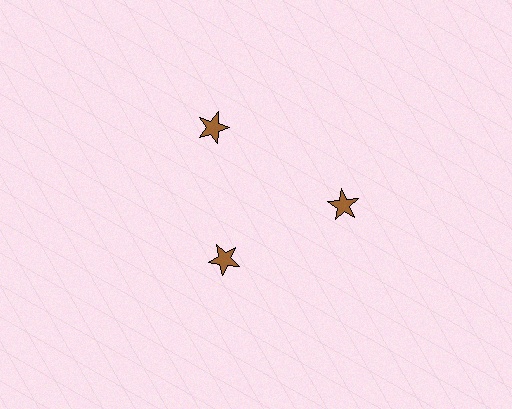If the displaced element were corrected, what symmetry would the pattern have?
It would have 3-fold rotational symmetry — the pattern would map onto itself every 120 degrees.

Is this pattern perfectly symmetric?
No. The 3 brown stars are arranged in a ring, but one element near the 7 o'clock position is pulled inward toward the center, breaking the 3-fold rotational symmetry.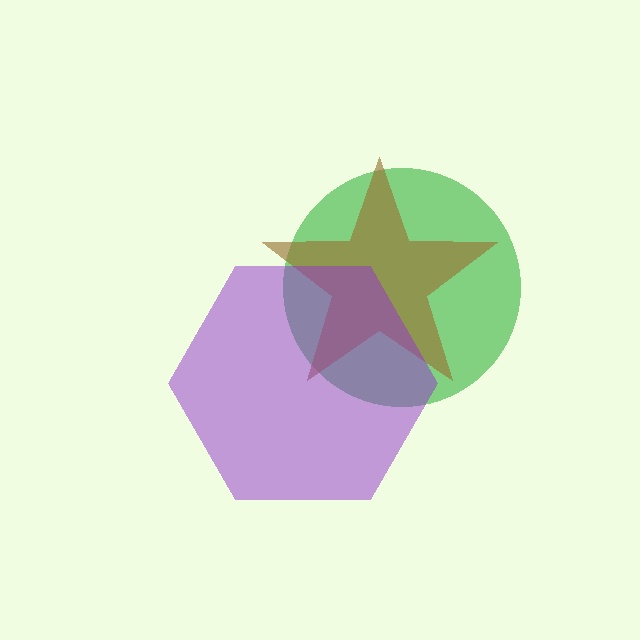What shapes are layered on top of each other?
The layered shapes are: a green circle, a brown star, a purple hexagon.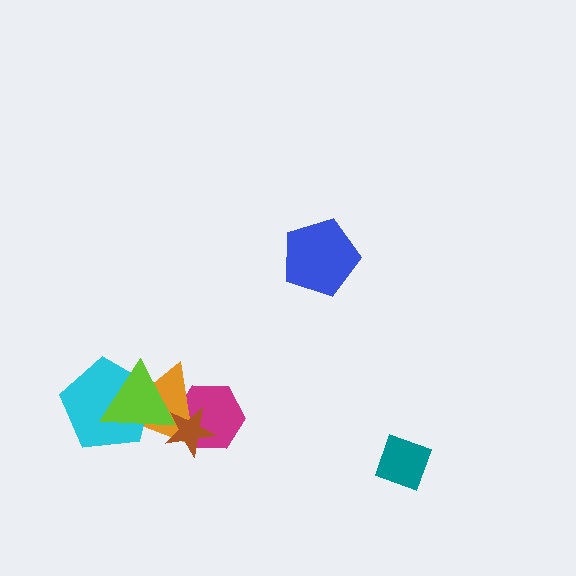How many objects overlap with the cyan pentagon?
2 objects overlap with the cyan pentagon.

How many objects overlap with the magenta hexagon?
2 objects overlap with the magenta hexagon.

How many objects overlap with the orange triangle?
4 objects overlap with the orange triangle.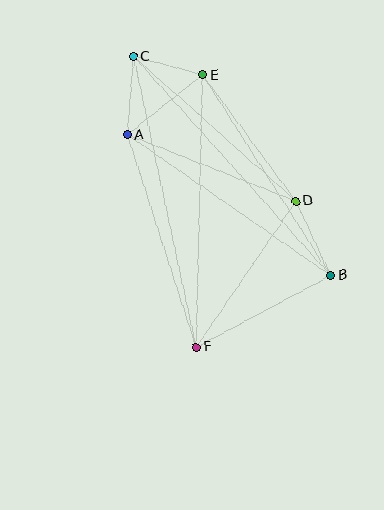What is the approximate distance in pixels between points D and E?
The distance between D and E is approximately 157 pixels.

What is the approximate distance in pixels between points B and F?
The distance between B and F is approximately 153 pixels.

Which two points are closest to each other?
Points C and E are closest to each other.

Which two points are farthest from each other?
Points C and F are farthest from each other.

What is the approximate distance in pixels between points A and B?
The distance between A and B is approximately 247 pixels.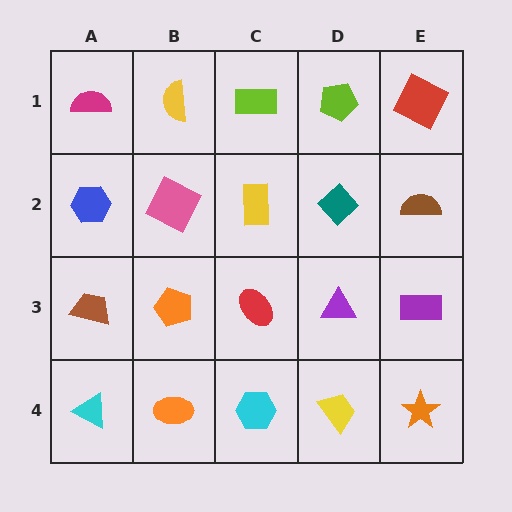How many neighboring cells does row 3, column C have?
4.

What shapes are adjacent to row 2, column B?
A yellow semicircle (row 1, column B), an orange pentagon (row 3, column B), a blue hexagon (row 2, column A), a yellow rectangle (row 2, column C).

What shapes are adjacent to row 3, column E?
A brown semicircle (row 2, column E), an orange star (row 4, column E), a purple triangle (row 3, column D).